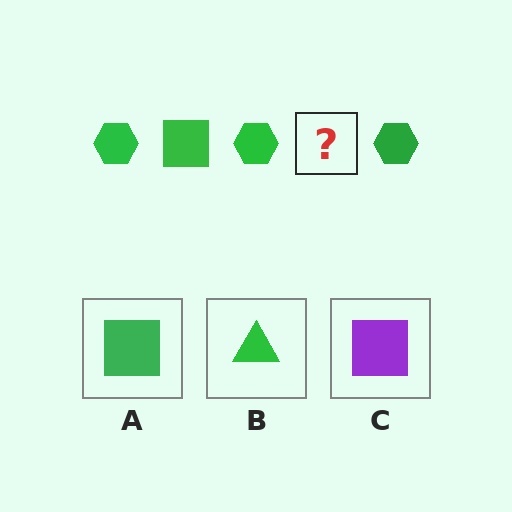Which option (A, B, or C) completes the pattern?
A.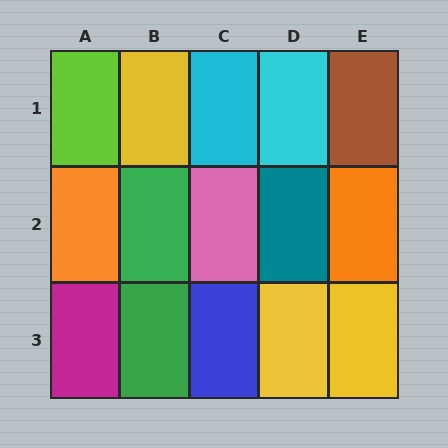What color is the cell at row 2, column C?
Pink.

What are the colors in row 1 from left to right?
Lime, yellow, cyan, cyan, brown.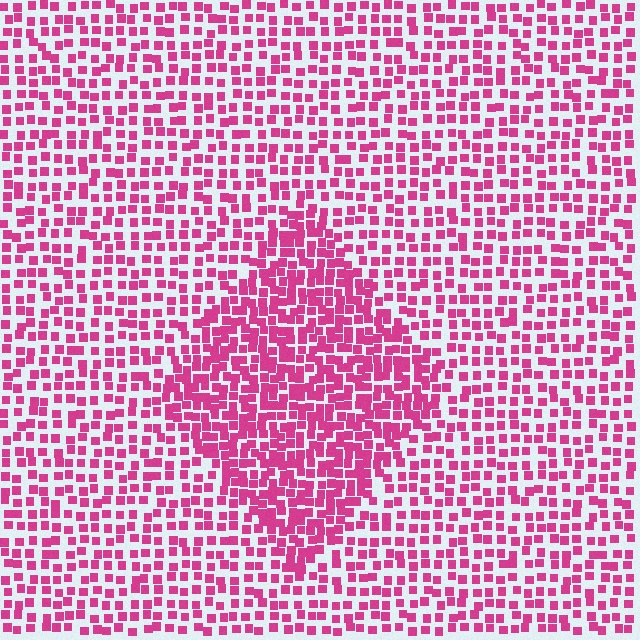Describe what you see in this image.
The image contains small magenta elements arranged at two different densities. A diamond-shaped region is visible where the elements are more densely packed than the surrounding area.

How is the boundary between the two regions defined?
The boundary is defined by a change in element density (approximately 1.8x ratio). All elements are the same color, size, and shape.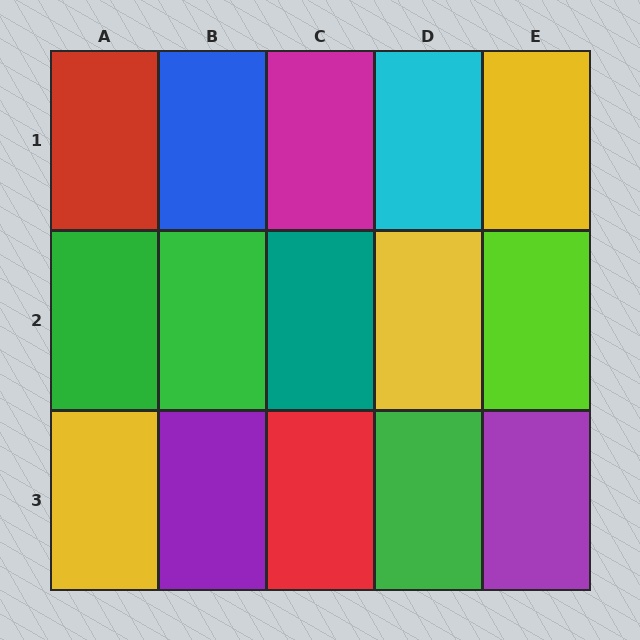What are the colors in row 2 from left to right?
Green, green, teal, yellow, lime.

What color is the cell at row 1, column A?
Red.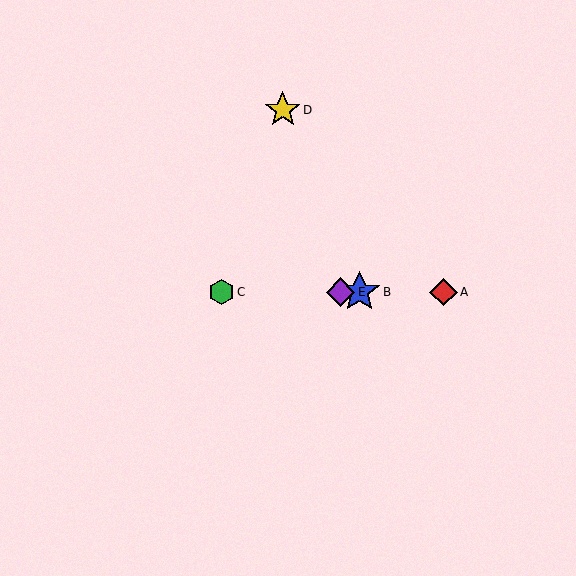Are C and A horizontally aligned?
Yes, both are at y≈292.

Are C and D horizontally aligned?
No, C is at y≈292 and D is at y≈110.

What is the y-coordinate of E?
Object E is at y≈292.